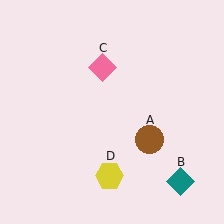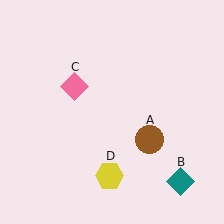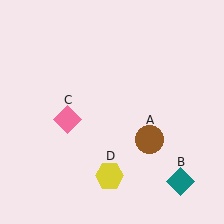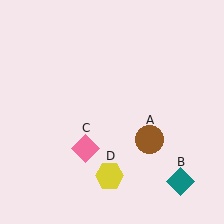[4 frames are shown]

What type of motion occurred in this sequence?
The pink diamond (object C) rotated counterclockwise around the center of the scene.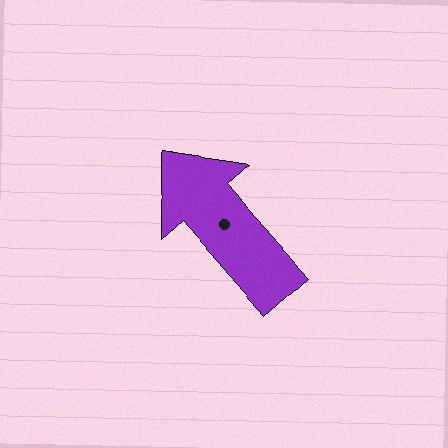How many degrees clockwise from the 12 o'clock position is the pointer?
Approximately 319 degrees.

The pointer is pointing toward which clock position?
Roughly 11 o'clock.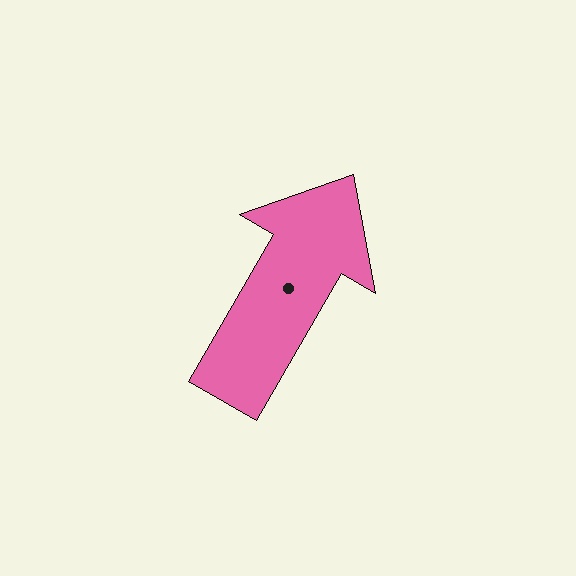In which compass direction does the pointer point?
Northeast.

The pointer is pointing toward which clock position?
Roughly 1 o'clock.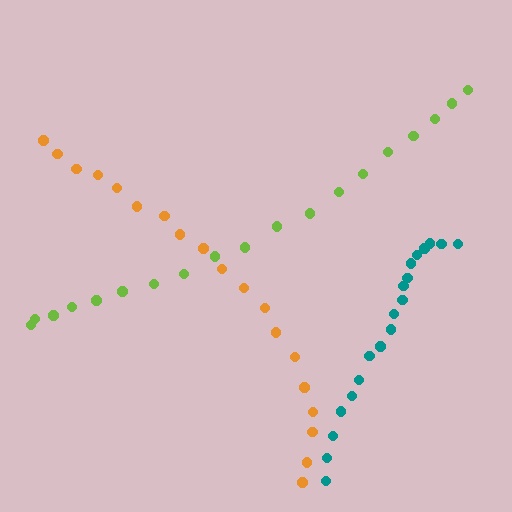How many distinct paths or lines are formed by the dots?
There are 3 distinct paths.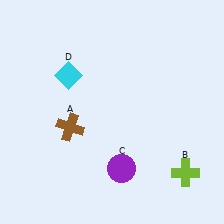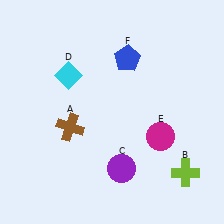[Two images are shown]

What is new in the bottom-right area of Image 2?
A magenta circle (E) was added in the bottom-right area of Image 2.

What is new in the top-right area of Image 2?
A blue pentagon (F) was added in the top-right area of Image 2.